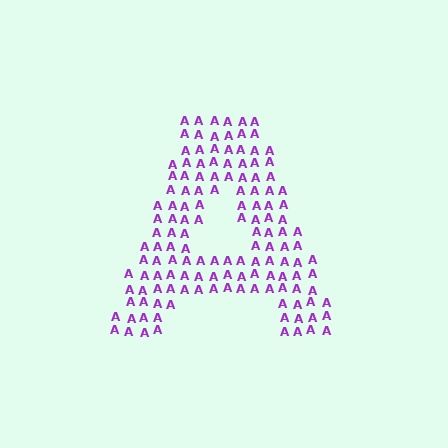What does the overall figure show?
The overall figure shows the letter A.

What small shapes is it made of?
It is made of small letter A's.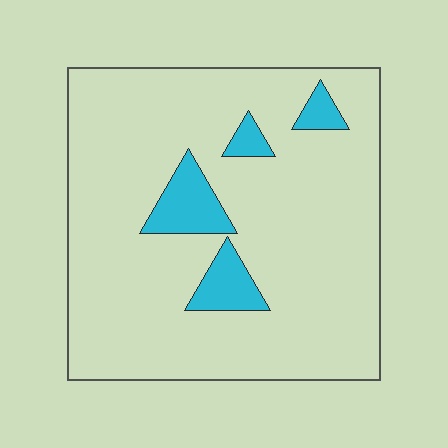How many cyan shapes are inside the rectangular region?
4.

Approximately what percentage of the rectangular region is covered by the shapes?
Approximately 10%.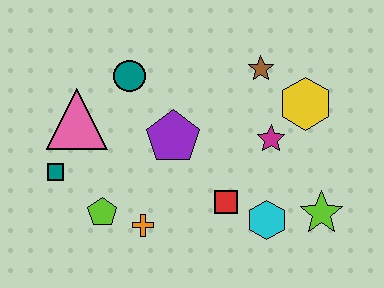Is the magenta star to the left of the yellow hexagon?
Yes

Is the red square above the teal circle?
No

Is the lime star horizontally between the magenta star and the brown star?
No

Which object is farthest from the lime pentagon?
The yellow hexagon is farthest from the lime pentagon.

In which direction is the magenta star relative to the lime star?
The magenta star is above the lime star.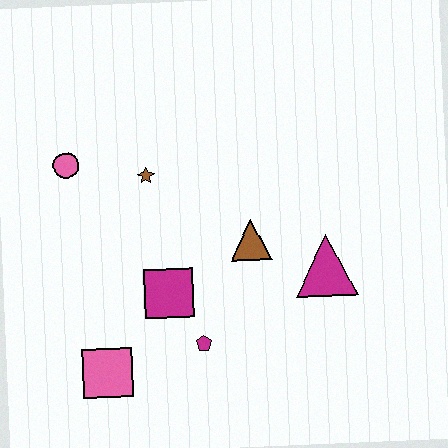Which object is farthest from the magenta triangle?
The pink circle is farthest from the magenta triangle.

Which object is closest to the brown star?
The pink circle is closest to the brown star.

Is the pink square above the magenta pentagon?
No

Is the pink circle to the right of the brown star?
No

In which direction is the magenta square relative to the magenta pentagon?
The magenta square is above the magenta pentagon.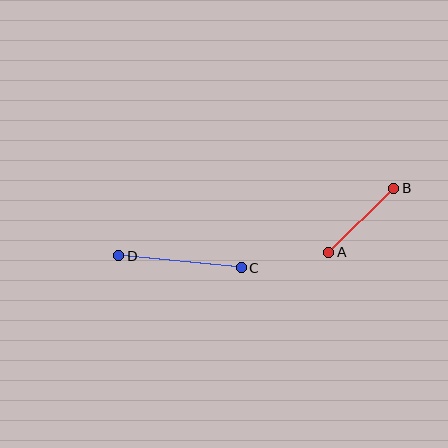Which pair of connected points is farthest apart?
Points C and D are farthest apart.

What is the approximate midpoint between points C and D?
The midpoint is at approximately (180, 262) pixels.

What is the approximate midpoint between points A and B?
The midpoint is at approximately (361, 220) pixels.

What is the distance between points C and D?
The distance is approximately 123 pixels.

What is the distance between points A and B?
The distance is approximately 91 pixels.